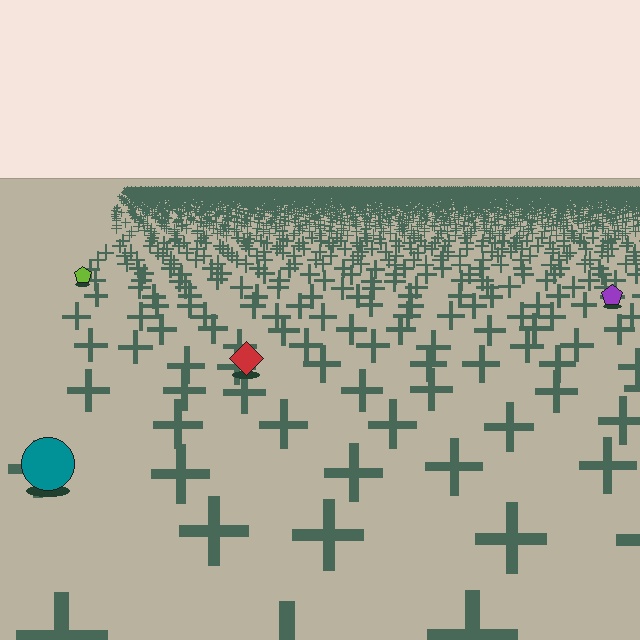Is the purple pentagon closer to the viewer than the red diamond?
No. The red diamond is closer — you can tell from the texture gradient: the ground texture is coarser near it.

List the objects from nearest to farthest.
From nearest to farthest: the teal circle, the red diamond, the purple pentagon, the lime pentagon.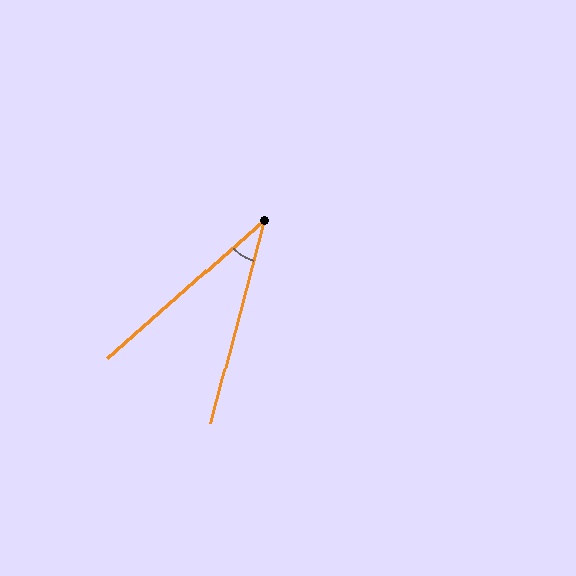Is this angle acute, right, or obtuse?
It is acute.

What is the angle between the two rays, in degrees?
Approximately 34 degrees.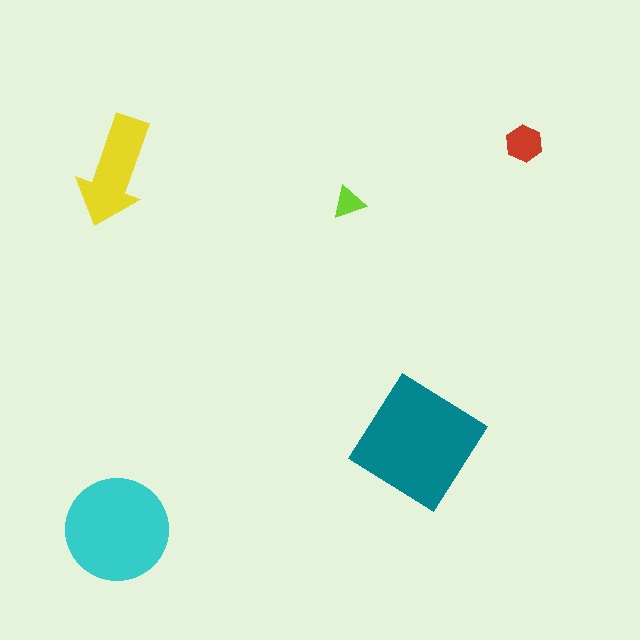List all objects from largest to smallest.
The teal diamond, the cyan circle, the yellow arrow, the red hexagon, the lime triangle.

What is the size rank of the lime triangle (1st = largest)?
5th.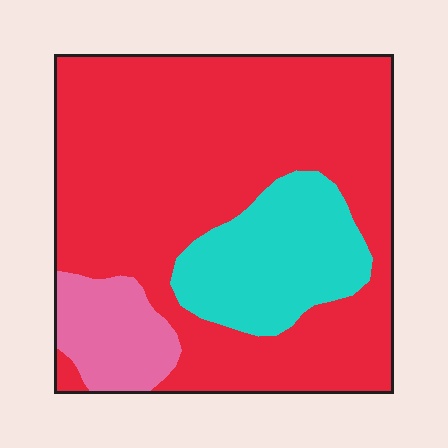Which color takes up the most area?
Red, at roughly 70%.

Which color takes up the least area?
Pink, at roughly 10%.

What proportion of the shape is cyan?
Cyan takes up about one fifth (1/5) of the shape.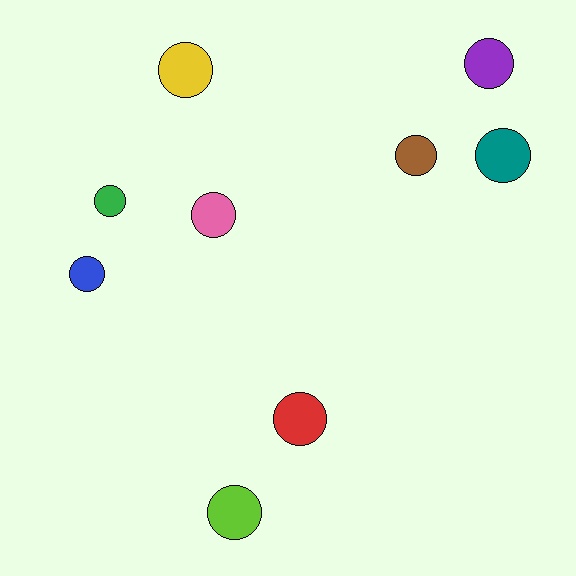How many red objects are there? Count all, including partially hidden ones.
There is 1 red object.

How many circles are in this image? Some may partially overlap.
There are 9 circles.